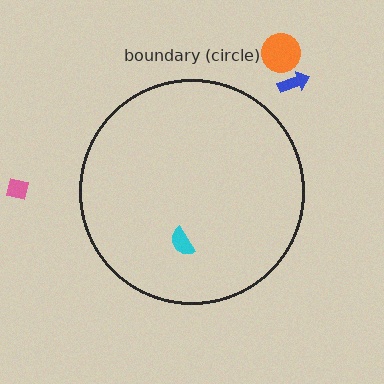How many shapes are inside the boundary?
1 inside, 3 outside.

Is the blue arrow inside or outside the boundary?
Outside.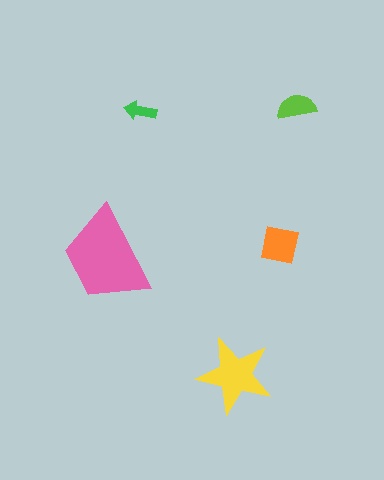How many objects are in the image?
There are 5 objects in the image.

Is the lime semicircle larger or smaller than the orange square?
Smaller.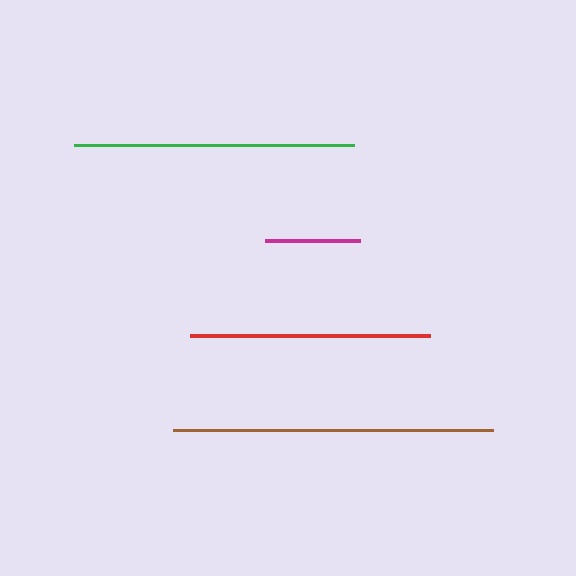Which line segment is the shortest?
The magenta line is the shortest at approximately 94 pixels.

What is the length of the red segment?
The red segment is approximately 240 pixels long.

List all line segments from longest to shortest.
From longest to shortest: brown, green, red, magenta.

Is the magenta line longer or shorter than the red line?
The red line is longer than the magenta line.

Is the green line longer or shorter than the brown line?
The brown line is longer than the green line.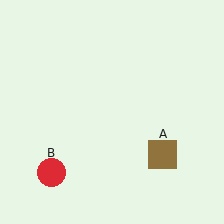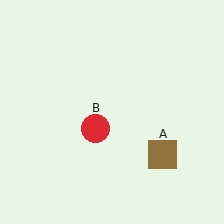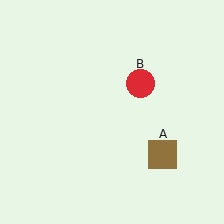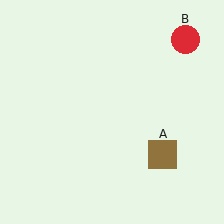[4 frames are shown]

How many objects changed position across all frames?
1 object changed position: red circle (object B).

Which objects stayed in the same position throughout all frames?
Brown square (object A) remained stationary.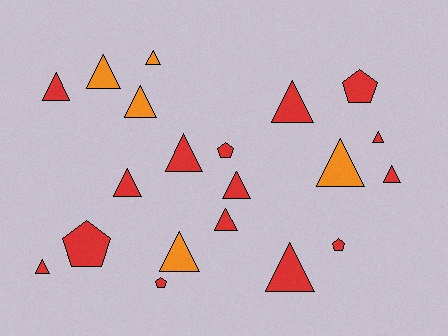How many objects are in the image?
There are 20 objects.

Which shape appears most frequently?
Triangle, with 15 objects.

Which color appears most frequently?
Red, with 15 objects.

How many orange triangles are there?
There are 5 orange triangles.